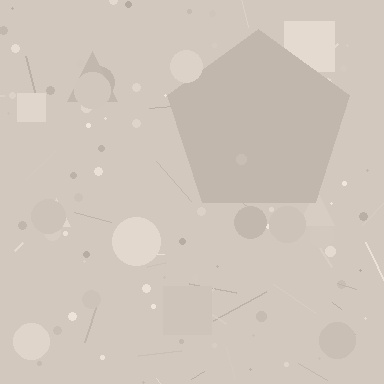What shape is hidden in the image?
A pentagon is hidden in the image.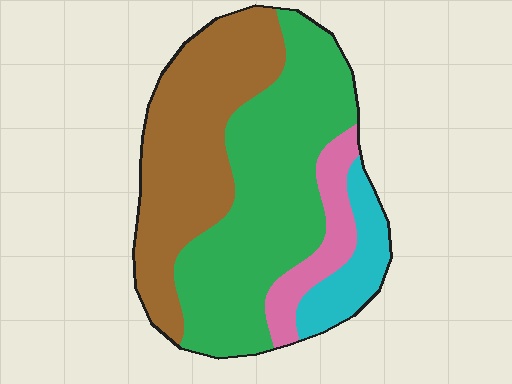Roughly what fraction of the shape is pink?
Pink covers 10% of the shape.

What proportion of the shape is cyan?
Cyan takes up less than a sixth of the shape.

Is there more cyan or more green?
Green.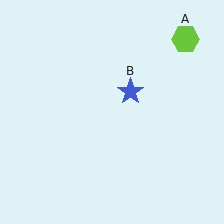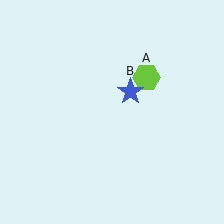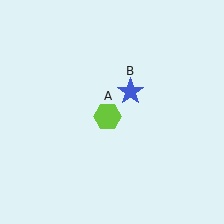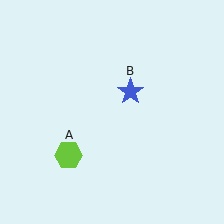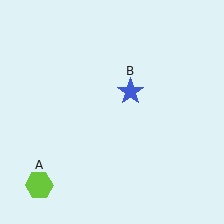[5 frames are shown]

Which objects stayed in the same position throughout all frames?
Blue star (object B) remained stationary.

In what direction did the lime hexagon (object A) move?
The lime hexagon (object A) moved down and to the left.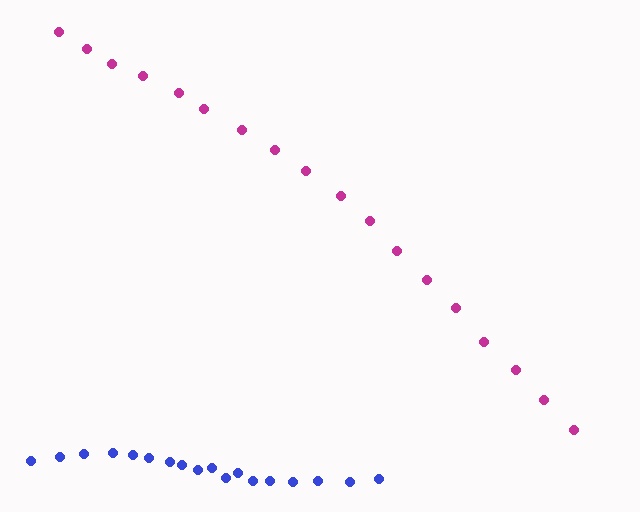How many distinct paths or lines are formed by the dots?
There are 2 distinct paths.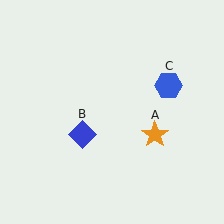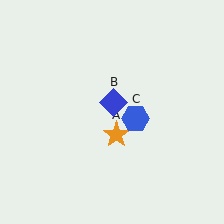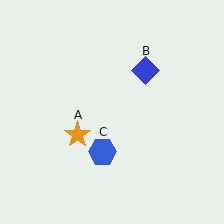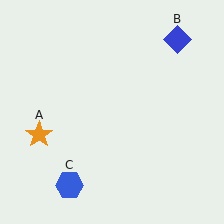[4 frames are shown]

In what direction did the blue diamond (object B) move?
The blue diamond (object B) moved up and to the right.